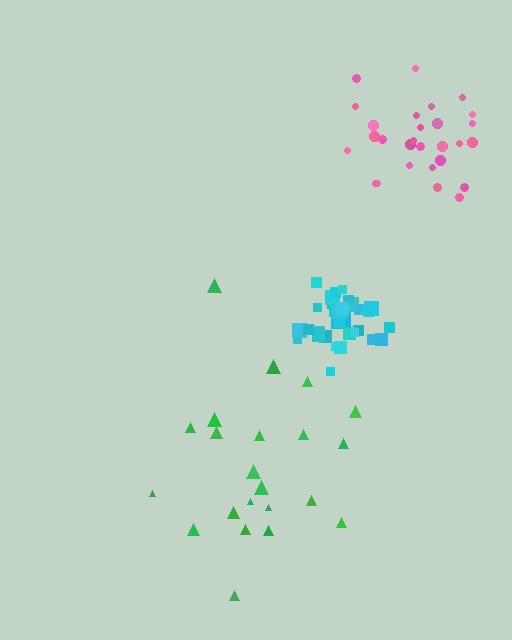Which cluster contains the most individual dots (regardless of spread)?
Cyan (33).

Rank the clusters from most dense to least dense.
cyan, pink, green.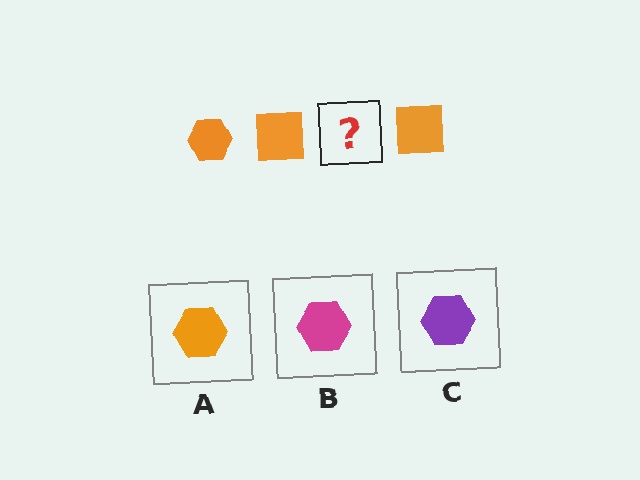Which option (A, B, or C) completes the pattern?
A.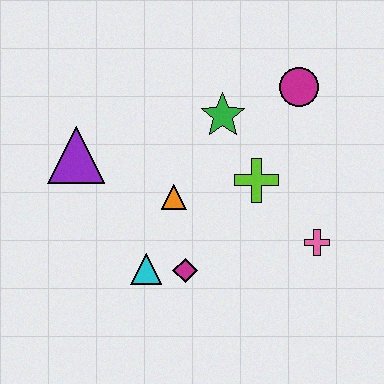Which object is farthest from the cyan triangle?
The magenta circle is farthest from the cyan triangle.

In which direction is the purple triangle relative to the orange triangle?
The purple triangle is to the left of the orange triangle.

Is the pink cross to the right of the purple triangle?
Yes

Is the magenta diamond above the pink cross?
No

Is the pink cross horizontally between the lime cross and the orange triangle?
No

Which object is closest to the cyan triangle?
The magenta diamond is closest to the cyan triangle.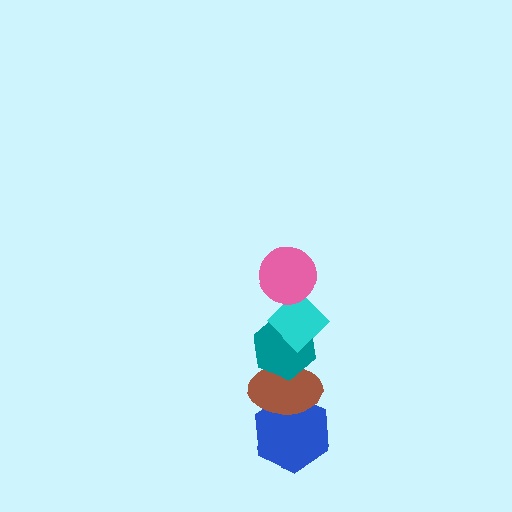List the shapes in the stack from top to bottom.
From top to bottom: the pink circle, the cyan diamond, the teal hexagon, the brown ellipse, the blue hexagon.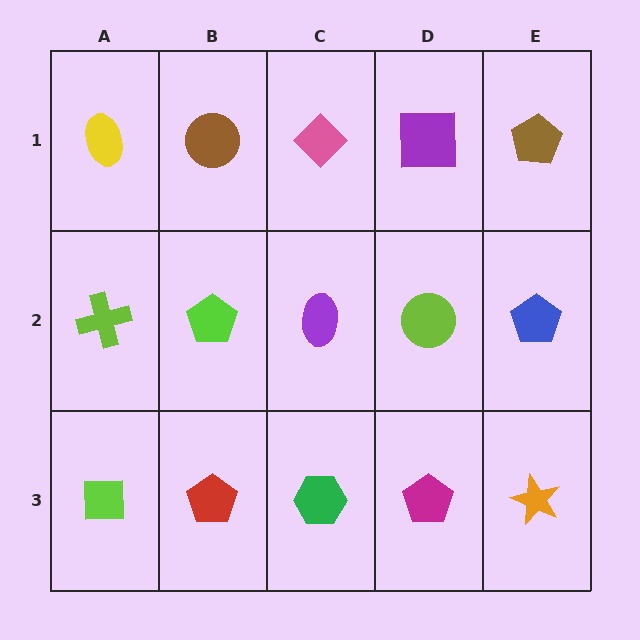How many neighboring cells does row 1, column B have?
3.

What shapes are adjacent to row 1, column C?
A purple ellipse (row 2, column C), a brown circle (row 1, column B), a purple square (row 1, column D).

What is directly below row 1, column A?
A lime cross.